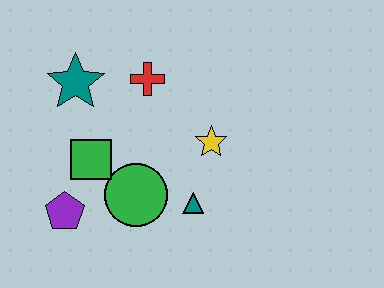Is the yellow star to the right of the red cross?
Yes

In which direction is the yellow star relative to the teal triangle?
The yellow star is above the teal triangle.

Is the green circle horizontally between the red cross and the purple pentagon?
Yes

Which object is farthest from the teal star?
The teal triangle is farthest from the teal star.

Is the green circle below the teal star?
Yes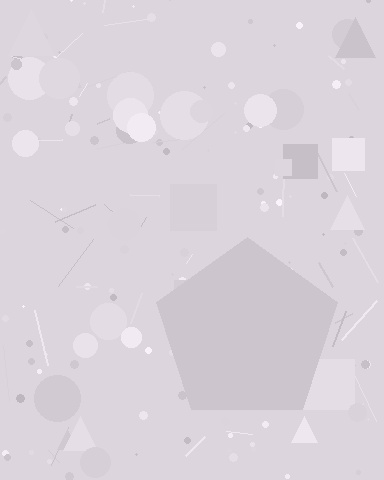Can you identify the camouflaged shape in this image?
The camouflaged shape is a pentagon.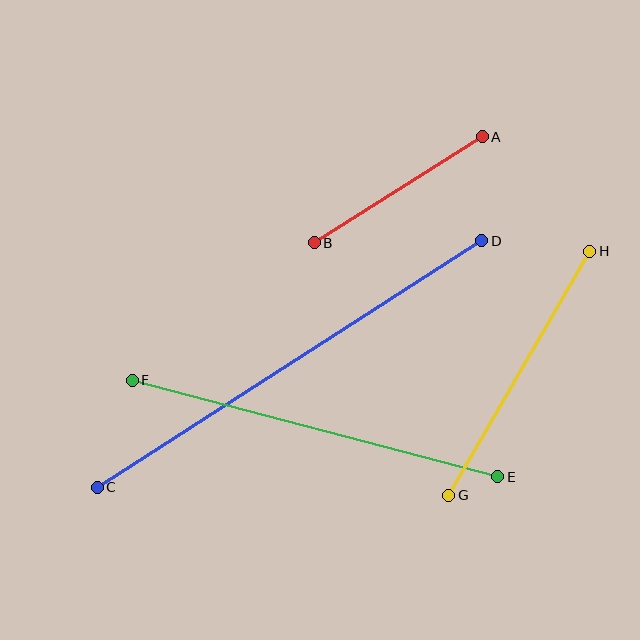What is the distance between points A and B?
The distance is approximately 199 pixels.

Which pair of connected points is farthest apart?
Points C and D are farthest apart.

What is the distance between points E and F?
The distance is approximately 378 pixels.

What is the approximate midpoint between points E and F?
The midpoint is at approximately (315, 428) pixels.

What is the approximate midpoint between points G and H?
The midpoint is at approximately (519, 373) pixels.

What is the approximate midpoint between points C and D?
The midpoint is at approximately (290, 364) pixels.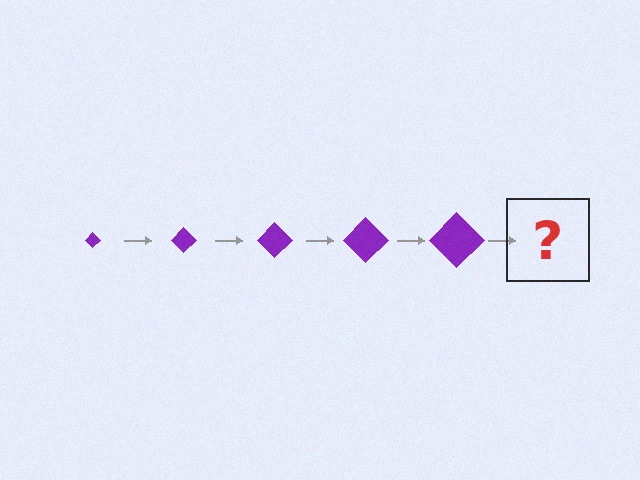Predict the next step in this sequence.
The next step is a purple diamond, larger than the previous one.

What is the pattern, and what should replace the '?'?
The pattern is that the diamond gets progressively larger each step. The '?' should be a purple diamond, larger than the previous one.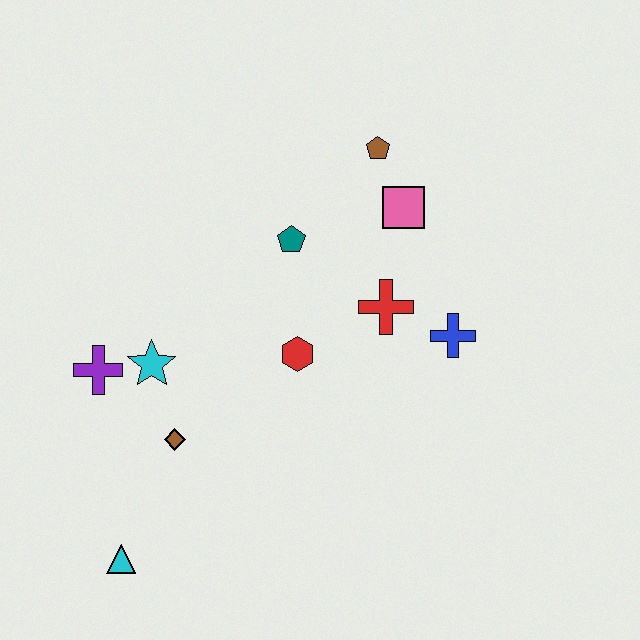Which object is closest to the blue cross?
The red cross is closest to the blue cross.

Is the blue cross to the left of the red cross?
No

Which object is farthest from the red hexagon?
The cyan triangle is farthest from the red hexagon.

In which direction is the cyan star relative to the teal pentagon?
The cyan star is to the left of the teal pentagon.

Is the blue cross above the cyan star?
Yes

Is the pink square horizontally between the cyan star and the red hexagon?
No